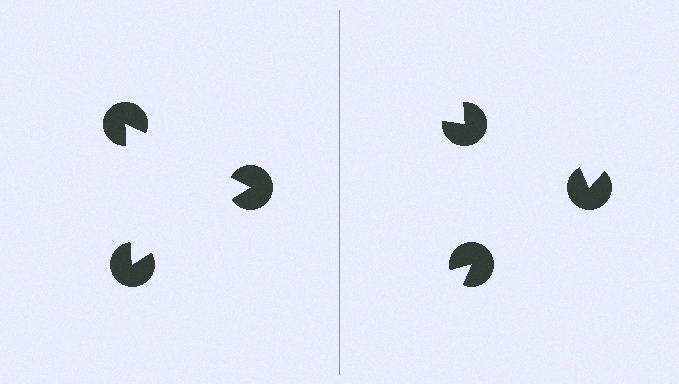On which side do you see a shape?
An illusory triangle appears on the left side. On the right side the wedge cuts are rotated, so no coherent shape forms.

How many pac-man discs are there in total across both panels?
6 — 3 on each side.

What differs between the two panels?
The pac-man discs are positioned identically on both sides; only the wedge orientations differ. On the left they align to a triangle; on the right they are misaligned.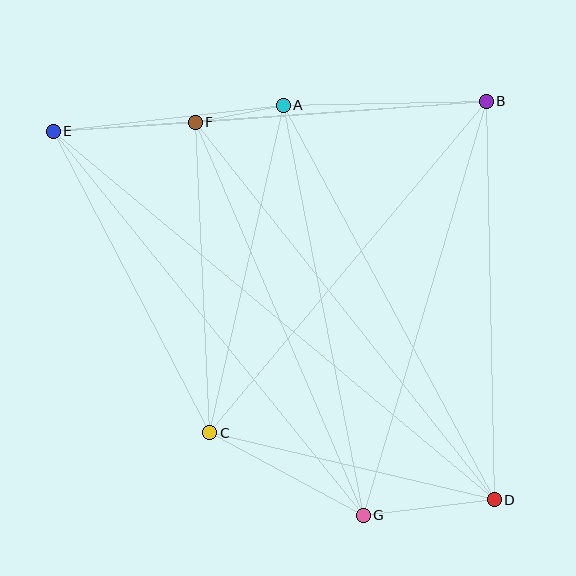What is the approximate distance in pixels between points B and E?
The distance between B and E is approximately 434 pixels.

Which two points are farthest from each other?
Points D and E are farthest from each other.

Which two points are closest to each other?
Points A and F are closest to each other.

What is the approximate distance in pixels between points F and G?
The distance between F and G is approximately 427 pixels.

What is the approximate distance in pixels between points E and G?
The distance between E and G is approximately 493 pixels.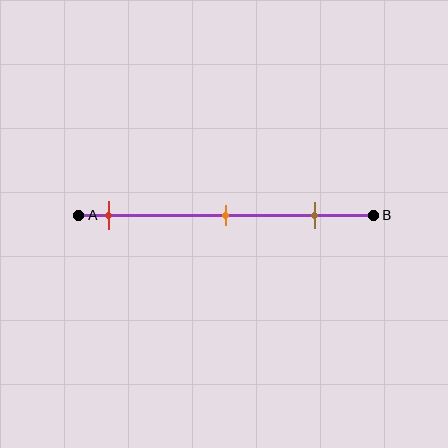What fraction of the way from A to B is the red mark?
The red mark is approximately 10% (0.1) of the way from A to B.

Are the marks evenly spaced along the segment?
Yes, the marks are approximately evenly spaced.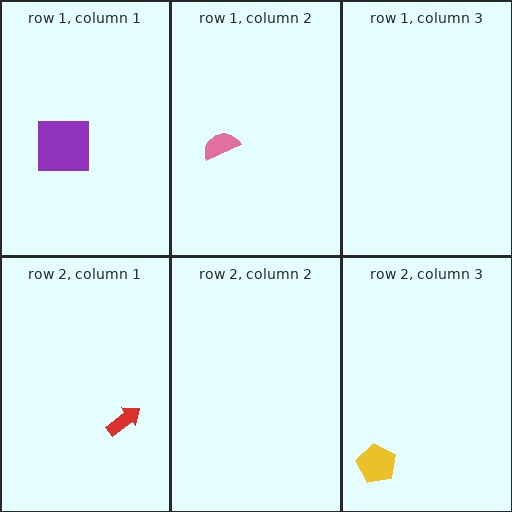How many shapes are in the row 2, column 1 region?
1.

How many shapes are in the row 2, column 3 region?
1.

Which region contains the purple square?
The row 1, column 1 region.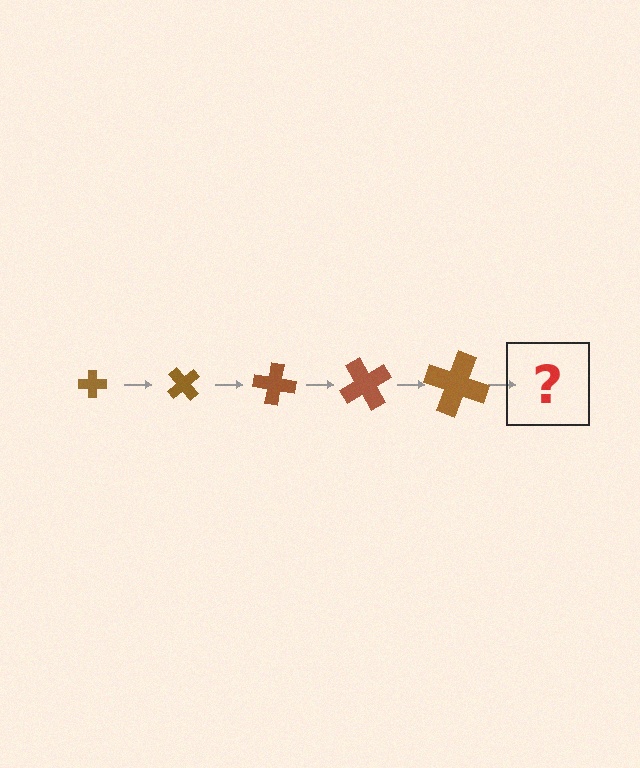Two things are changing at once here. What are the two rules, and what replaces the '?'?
The two rules are that the cross grows larger each step and it rotates 50 degrees each step. The '?' should be a cross, larger than the previous one and rotated 250 degrees from the start.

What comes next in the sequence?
The next element should be a cross, larger than the previous one and rotated 250 degrees from the start.